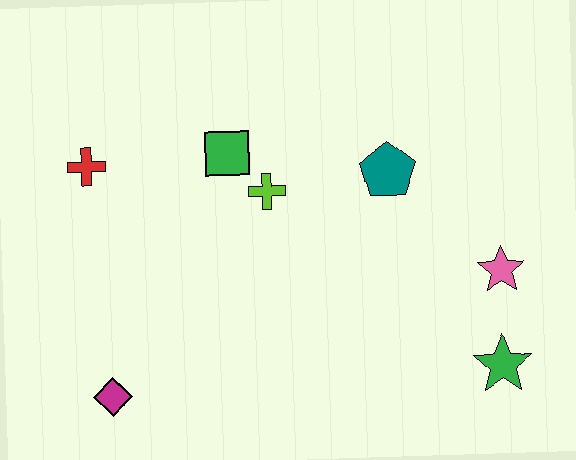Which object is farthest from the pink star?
The red cross is farthest from the pink star.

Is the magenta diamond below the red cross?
Yes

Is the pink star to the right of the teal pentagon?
Yes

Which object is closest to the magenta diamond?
The red cross is closest to the magenta diamond.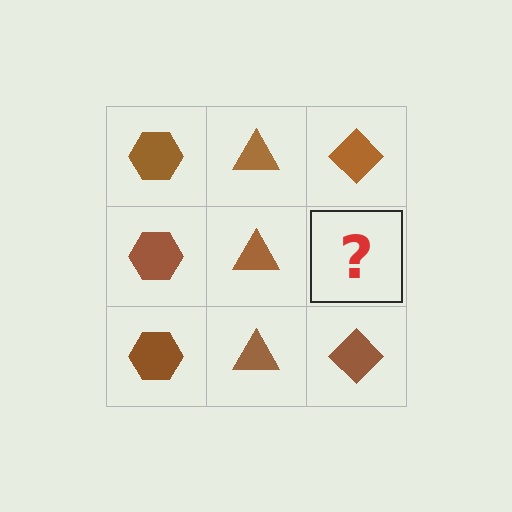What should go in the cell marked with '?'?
The missing cell should contain a brown diamond.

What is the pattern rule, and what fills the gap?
The rule is that each column has a consistent shape. The gap should be filled with a brown diamond.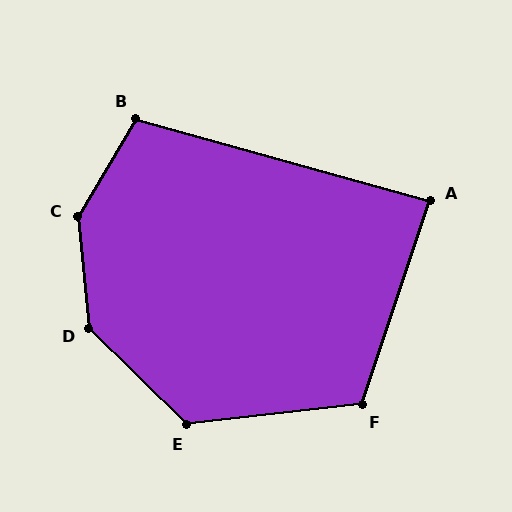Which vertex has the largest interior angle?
C, at approximately 144 degrees.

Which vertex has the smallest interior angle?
A, at approximately 87 degrees.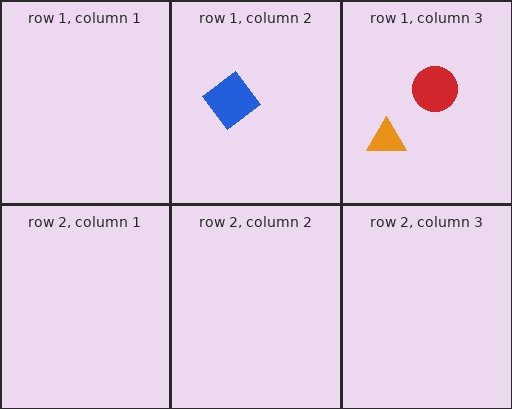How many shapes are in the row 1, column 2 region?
1.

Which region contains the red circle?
The row 1, column 3 region.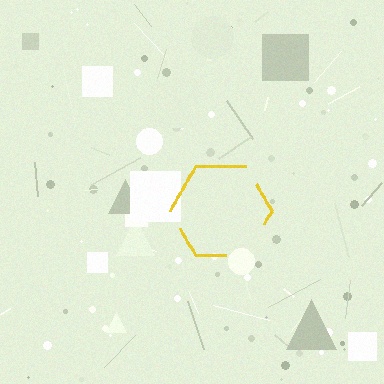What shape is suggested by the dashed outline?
The dashed outline suggests a hexagon.